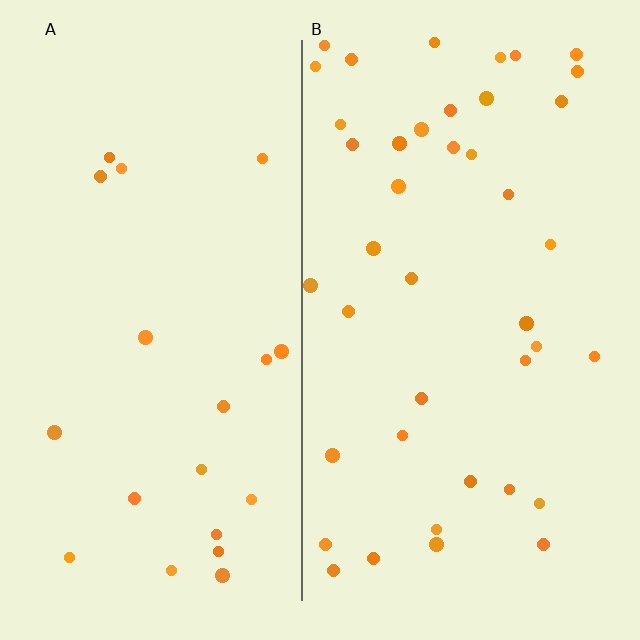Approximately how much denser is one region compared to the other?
Approximately 2.1× — region B over region A.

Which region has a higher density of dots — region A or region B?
B (the right).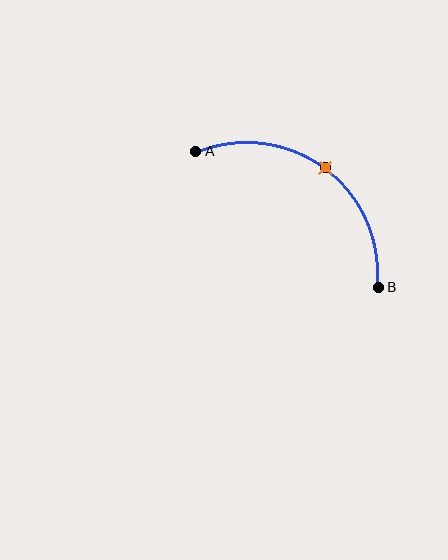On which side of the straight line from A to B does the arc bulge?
The arc bulges above and to the right of the straight line connecting A and B.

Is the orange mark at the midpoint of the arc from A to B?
Yes. The orange mark lies on the arc at equal arc-length from both A and B — it is the arc midpoint.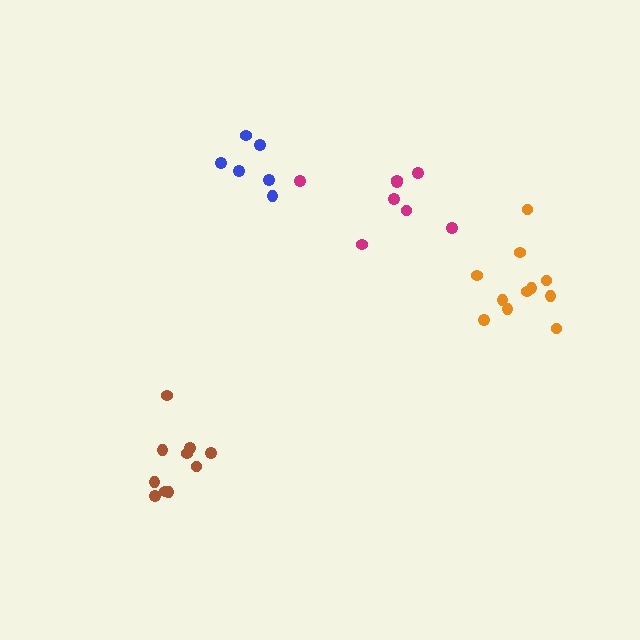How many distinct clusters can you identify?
There are 4 distinct clusters.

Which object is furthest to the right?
The orange cluster is rightmost.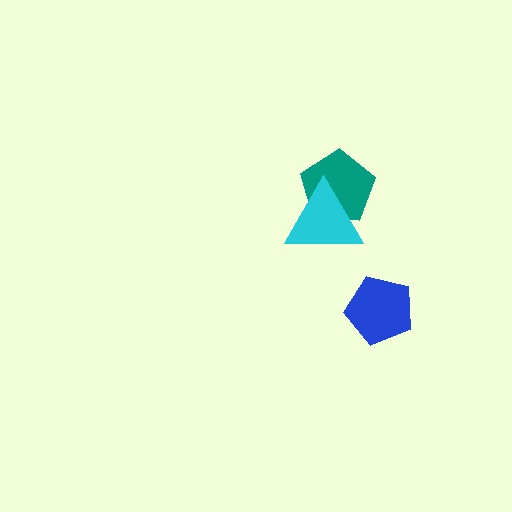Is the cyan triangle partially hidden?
No, no other shape covers it.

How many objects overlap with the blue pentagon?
0 objects overlap with the blue pentagon.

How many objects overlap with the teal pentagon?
1 object overlaps with the teal pentagon.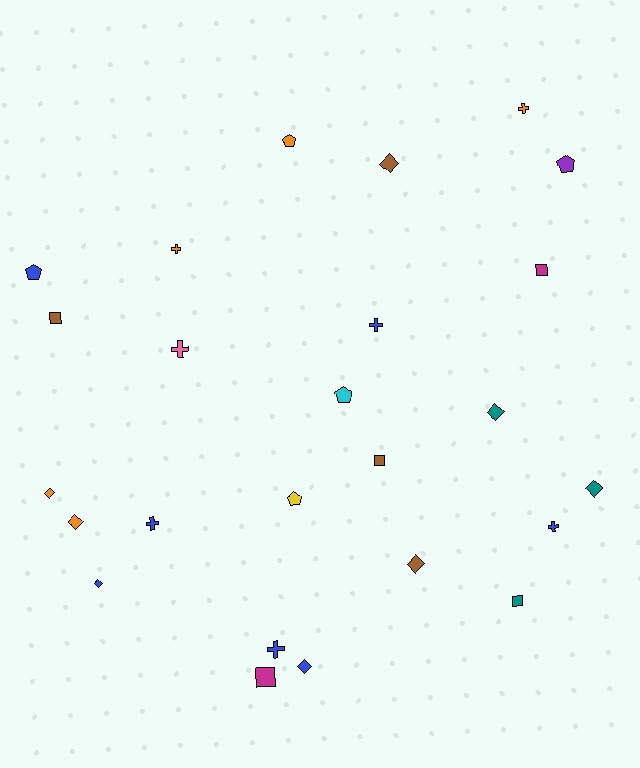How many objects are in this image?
There are 25 objects.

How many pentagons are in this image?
There are 5 pentagons.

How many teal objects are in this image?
There are 3 teal objects.